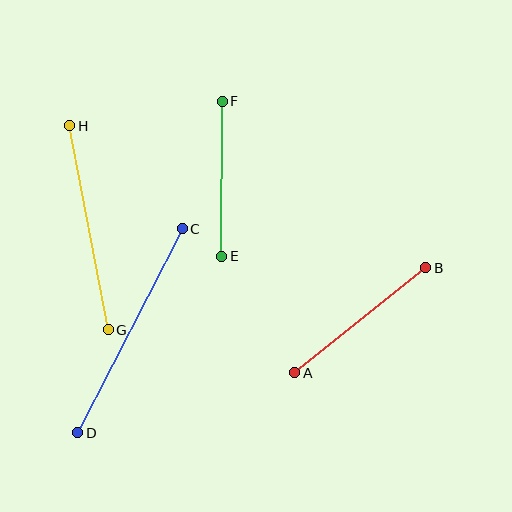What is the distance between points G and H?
The distance is approximately 208 pixels.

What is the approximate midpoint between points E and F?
The midpoint is at approximately (222, 179) pixels.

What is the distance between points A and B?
The distance is approximately 168 pixels.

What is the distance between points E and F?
The distance is approximately 155 pixels.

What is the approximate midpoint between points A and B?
The midpoint is at approximately (360, 320) pixels.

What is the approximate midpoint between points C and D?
The midpoint is at approximately (130, 331) pixels.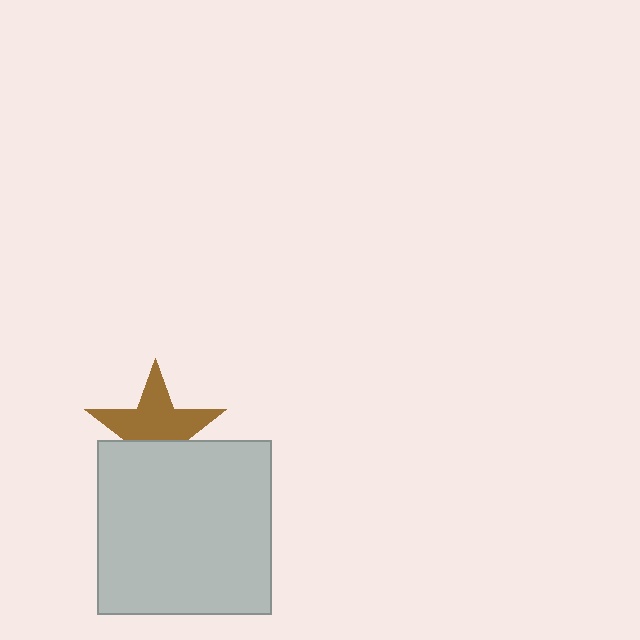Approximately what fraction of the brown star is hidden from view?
Roughly 39% of the brown star is hidden behind the light gray square.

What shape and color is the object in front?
The object in front is a light gray square.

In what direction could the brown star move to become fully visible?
The brown star could move up. That would shift it out from behind the light gray square entirely.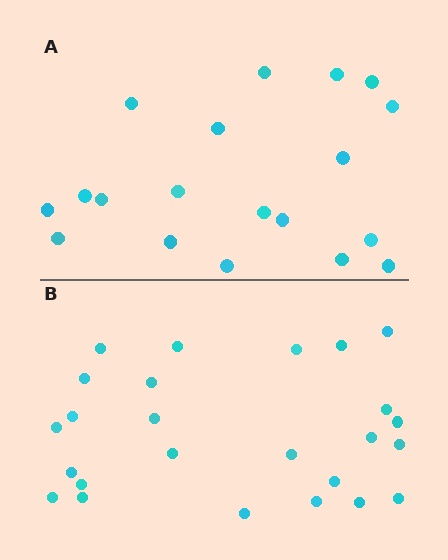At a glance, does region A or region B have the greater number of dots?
Region B (the bottom region) has more dots.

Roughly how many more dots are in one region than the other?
Region B has about 6 more dots than region A.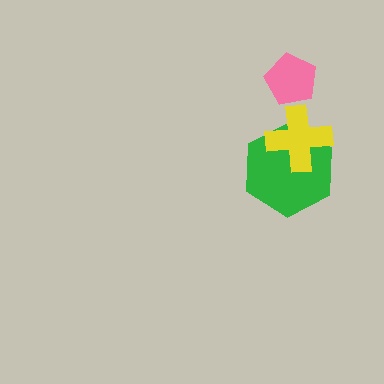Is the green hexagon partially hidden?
Yes, it is partially covered by another shape.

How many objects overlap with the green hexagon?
1 object overlaps with the green hexagon.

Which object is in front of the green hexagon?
The yellow cross is in front of the green hexagon.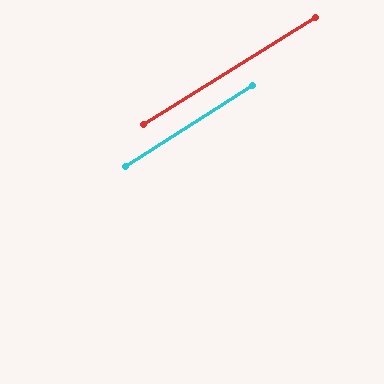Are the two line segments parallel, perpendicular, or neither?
Parallel — their directions differ by only 0.6°.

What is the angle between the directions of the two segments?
Approximately 1 degree.